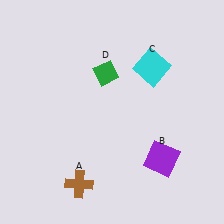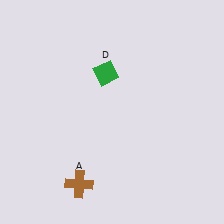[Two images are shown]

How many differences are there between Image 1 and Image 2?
There are 2 differences between the two images.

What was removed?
The purple square (B), the cyan square (C) were removed in Image 2.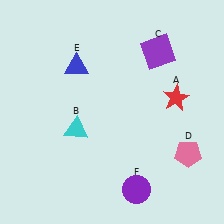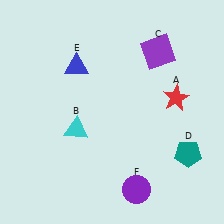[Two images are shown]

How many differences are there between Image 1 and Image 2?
There is 1 difference between the two images.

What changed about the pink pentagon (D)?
In Image 1, D is pink. In Image 2, it changed to teal.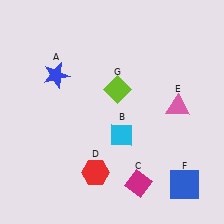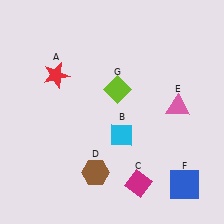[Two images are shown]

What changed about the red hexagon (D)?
In Image 1, D is red. In Image 2, it changed to brown.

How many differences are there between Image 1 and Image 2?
There are 2 differences between the two images.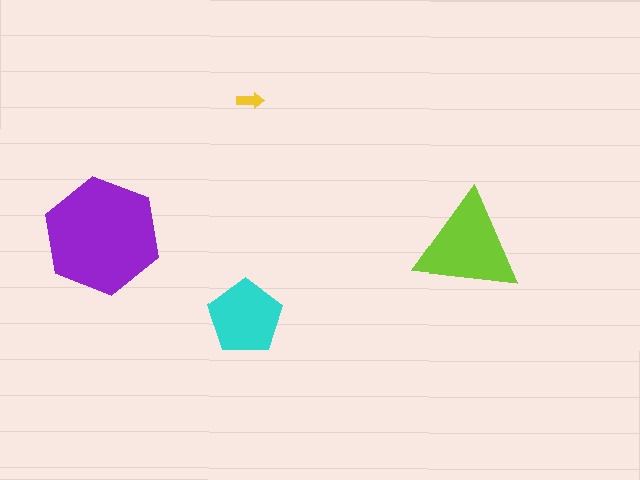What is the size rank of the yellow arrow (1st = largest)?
4th.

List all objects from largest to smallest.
The purple hexagon, the lime triangle, the cyan pentagon, the yellow arrow.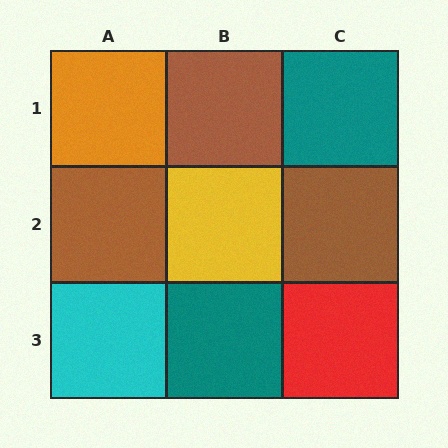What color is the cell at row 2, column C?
Brown.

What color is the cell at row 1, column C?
Teal.